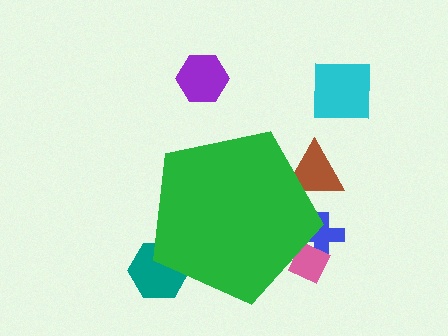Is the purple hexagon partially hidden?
No, the purple hexagon is fully visible.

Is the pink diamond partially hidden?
Yes, the pink diamond is partially hidden behind the green pentagon.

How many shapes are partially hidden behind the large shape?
4 shapes are partially hidden.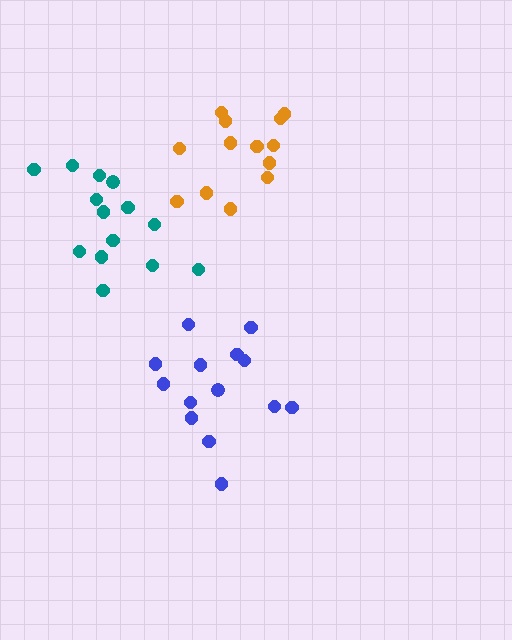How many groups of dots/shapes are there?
There are 3 groups.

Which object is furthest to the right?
The blue cluster is rightmost.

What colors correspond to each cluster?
The clusters are colored: orange, teal, blue.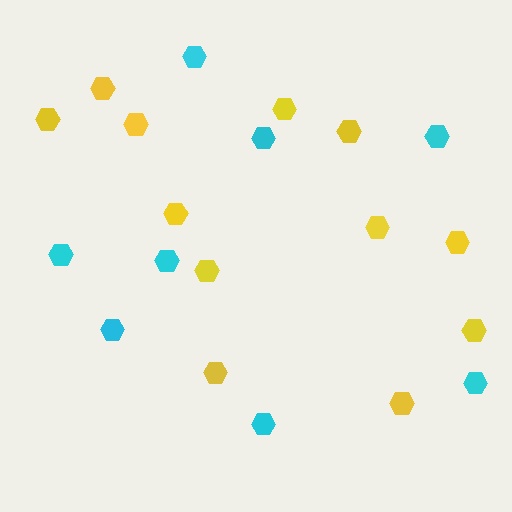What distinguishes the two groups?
There are 2 groups: one group of cyan hexagons (8) and one group of yellow hexagons (12).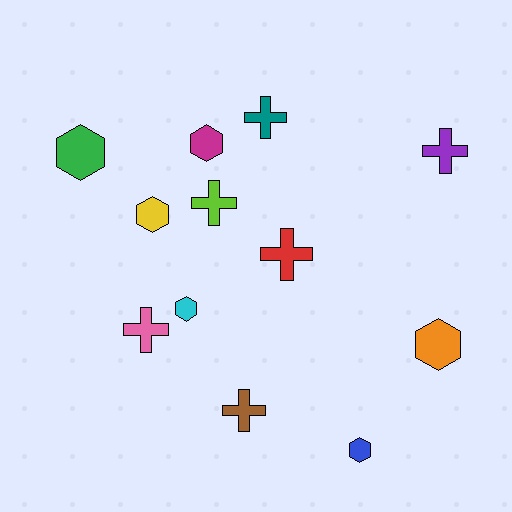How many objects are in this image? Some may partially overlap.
There are 12 objects.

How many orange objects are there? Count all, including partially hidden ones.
There is 1 orange object.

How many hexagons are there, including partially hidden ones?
There are 6 hexagons.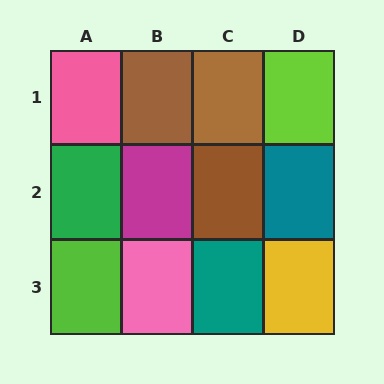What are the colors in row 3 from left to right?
Lime, pink, teal, yellow.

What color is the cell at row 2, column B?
Magenta.